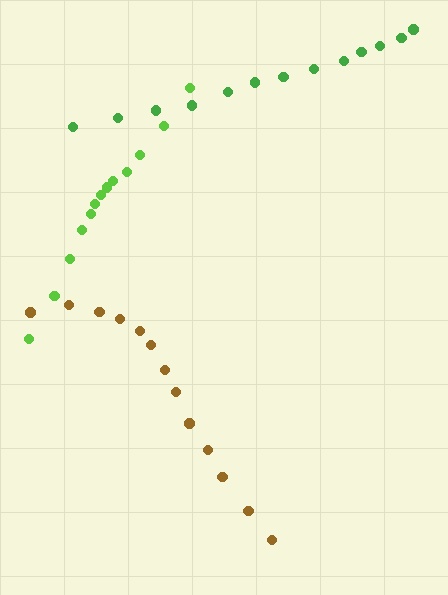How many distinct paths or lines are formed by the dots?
There are 3 distinct paths.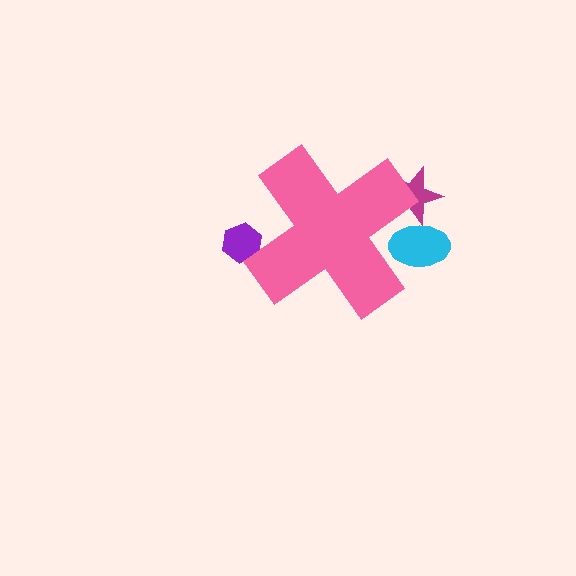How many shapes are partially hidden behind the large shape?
3 shapes are partially hidden.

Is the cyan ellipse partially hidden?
Yes, the cyan ellipse is partially hidden behind the pink cross.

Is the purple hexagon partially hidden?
Yes, the purple hexagon is partially hidden behind the pink cross.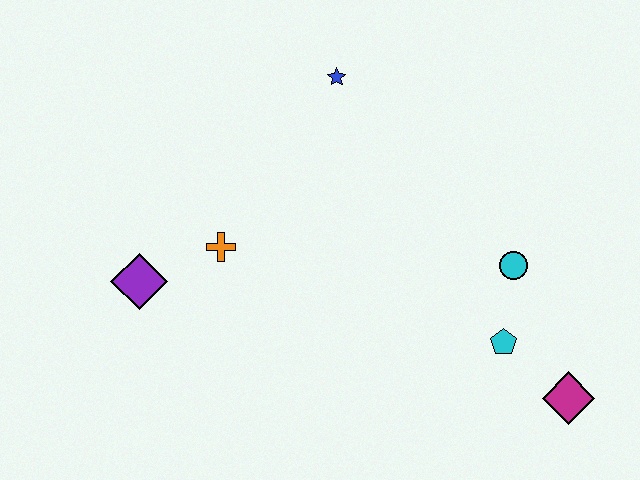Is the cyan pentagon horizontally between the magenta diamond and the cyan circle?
No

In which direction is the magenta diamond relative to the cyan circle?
The magenta diamond is below the cyan circle.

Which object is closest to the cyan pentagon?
The cyan circle is closest to the cyan pentagon.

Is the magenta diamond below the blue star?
Yes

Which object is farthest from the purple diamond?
The magenta diamond is farthest from the purple diamond.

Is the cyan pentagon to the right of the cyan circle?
No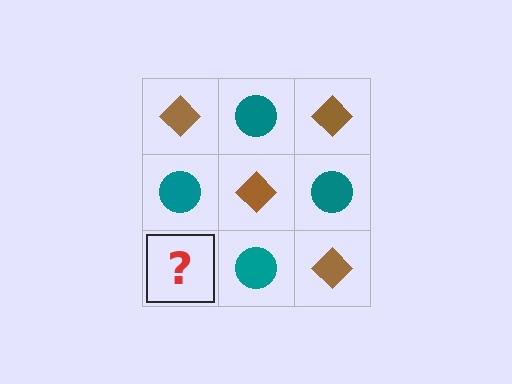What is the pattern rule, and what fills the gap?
The rule is that it alternates brown diamond and teal circle in a checkerboard pattern. The gap should be filled with a brown diamond.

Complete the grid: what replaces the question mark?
The question mark should be replaced with a brown diamond.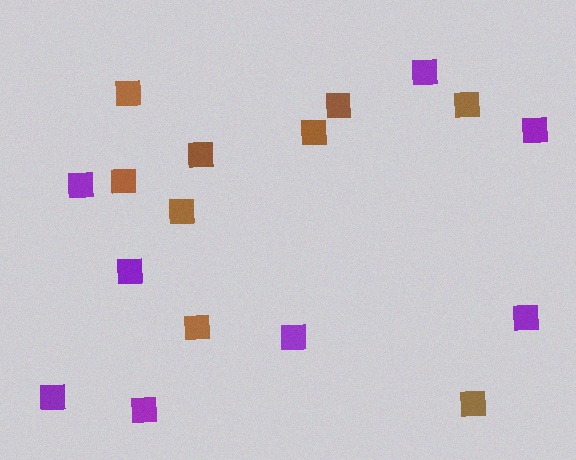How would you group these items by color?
There are 2 groups: one group of brown squares (9) and one group of purple squares (8).